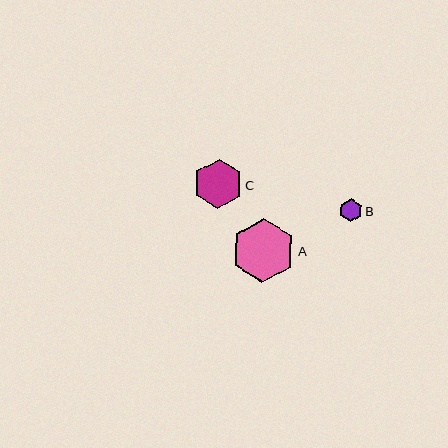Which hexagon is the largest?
Hexagon A is the largest with a size of approximately 64 pixels.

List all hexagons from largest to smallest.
From largest to smallest: A, C, B.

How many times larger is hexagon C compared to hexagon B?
Hexagon C is approximately 2.1 times the size of hexagon B.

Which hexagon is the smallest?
Hexagon B is the smallest with a size of approximately 23 pixels.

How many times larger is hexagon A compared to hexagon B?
Hexagon A is approximately 2.8 times the size of hexagon B.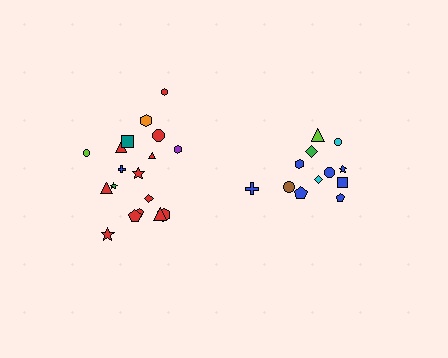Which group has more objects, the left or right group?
The left group.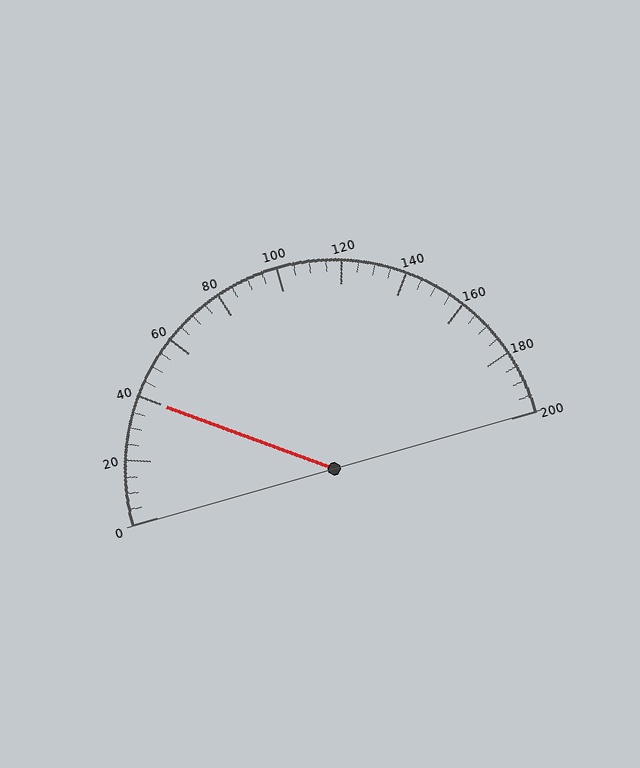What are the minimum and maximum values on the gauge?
The gauge ranges from 0 to 200.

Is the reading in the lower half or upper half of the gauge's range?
The reading is in the lower half of the range (0 to 200).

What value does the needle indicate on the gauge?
The needle indicates approximately 40.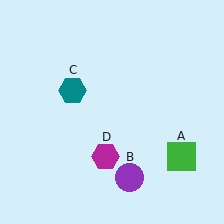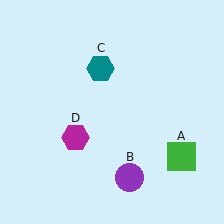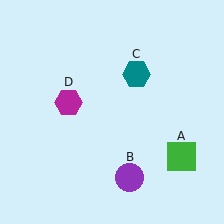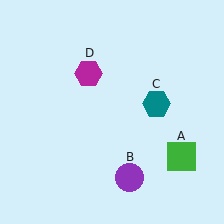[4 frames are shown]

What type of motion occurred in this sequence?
The teal hexagon (object C), magenta hexagon (object D) rotated clockwise around the center of the scene.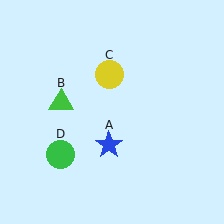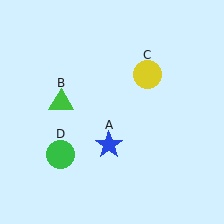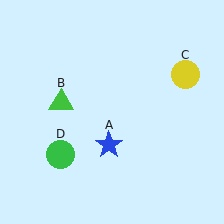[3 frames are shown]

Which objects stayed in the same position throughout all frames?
Blue star (object A) and green triangle (object B) and green circle (object D) remained stationary.